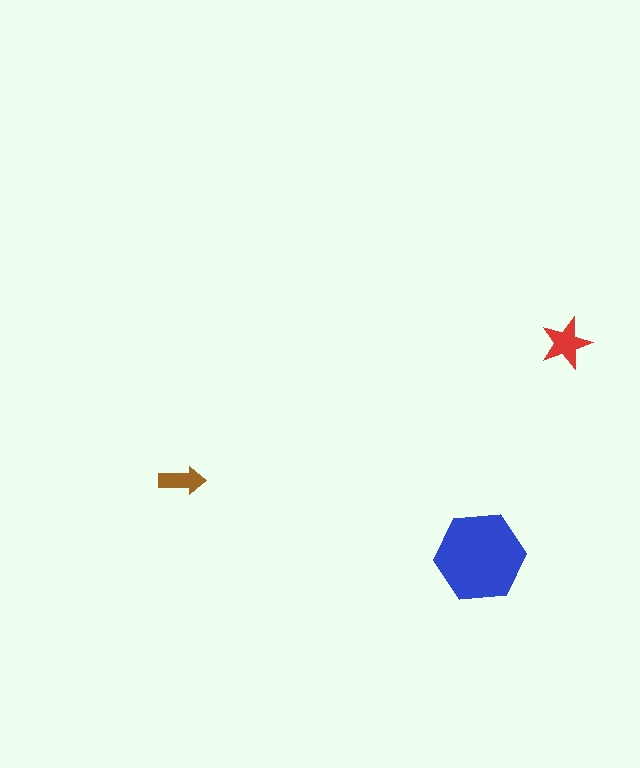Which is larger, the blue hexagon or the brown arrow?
The blue hexagon.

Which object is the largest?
The blue hexagon.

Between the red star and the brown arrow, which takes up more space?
The red star.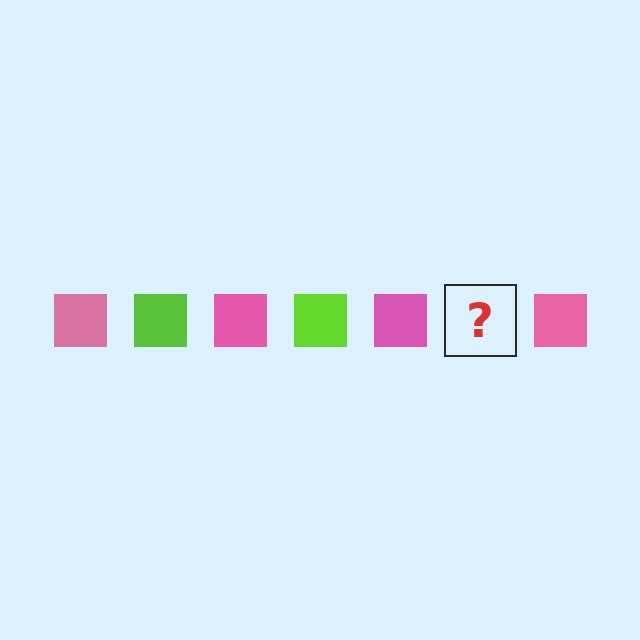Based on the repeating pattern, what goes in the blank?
The blank should be a lime square.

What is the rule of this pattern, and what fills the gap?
The rule is that the pattern cycles through pink, lime squares. The gap should be filled with a lime square.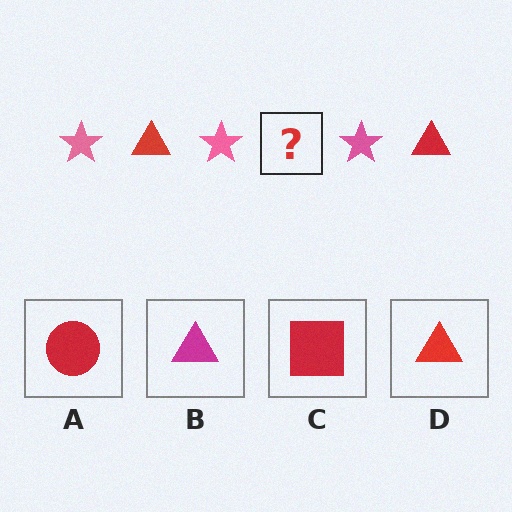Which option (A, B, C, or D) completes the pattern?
D.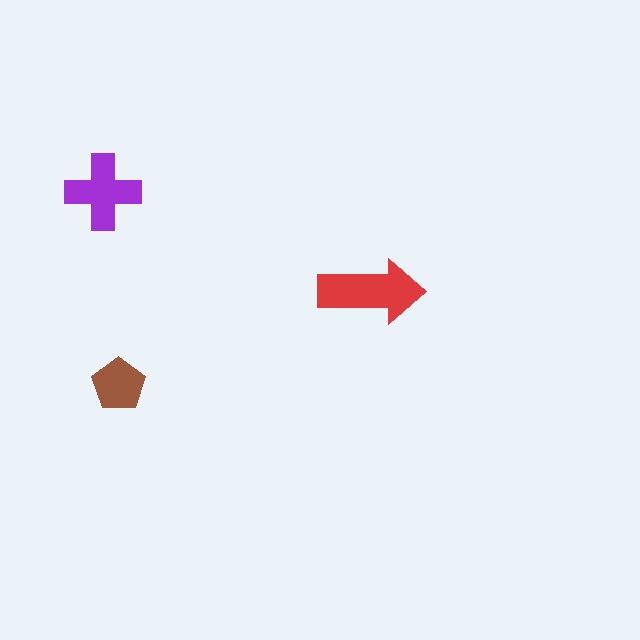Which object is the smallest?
The brown pentagon.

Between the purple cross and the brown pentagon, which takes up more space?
The purple cross.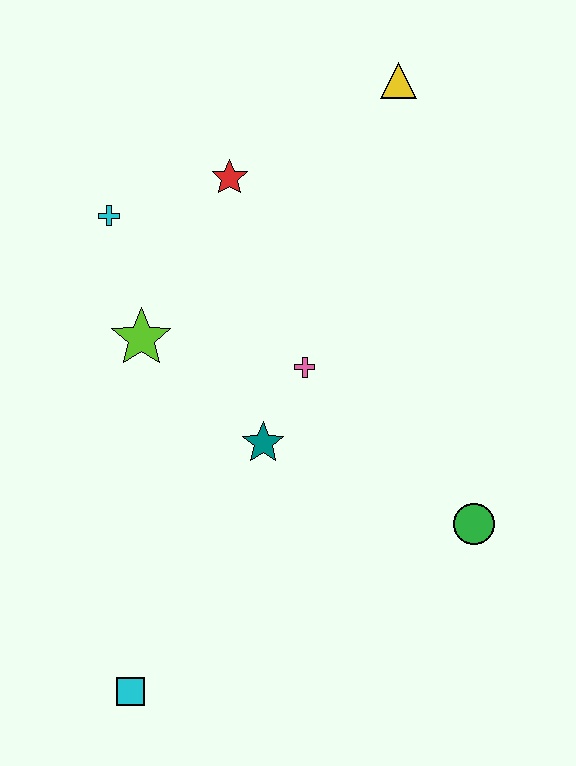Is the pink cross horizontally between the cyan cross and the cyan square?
No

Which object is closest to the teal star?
The pink cross is closest to the teal star.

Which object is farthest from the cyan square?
The yellow triangle is farthest from the cyan square.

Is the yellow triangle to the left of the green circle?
Yes